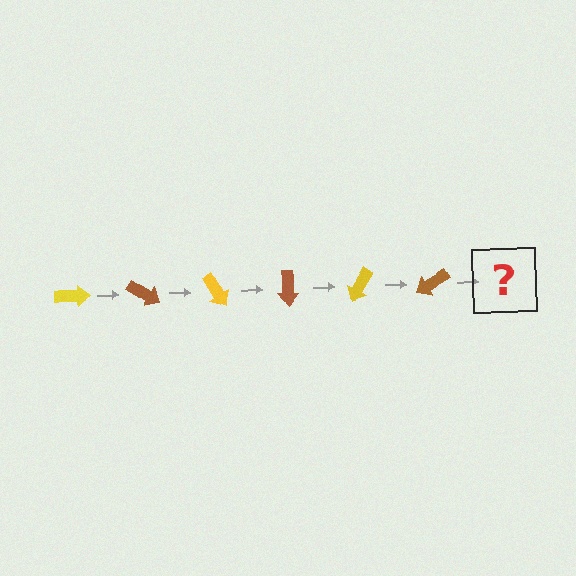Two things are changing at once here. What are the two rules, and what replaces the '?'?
The two rules are that it rotates 30 degrees each step and the color cycles through yellow and brown. The '?' should be a yellow arrow, rotated 180 degrees from the start.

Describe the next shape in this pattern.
It should be a yellow arrow, rotated 180 degrees from the start.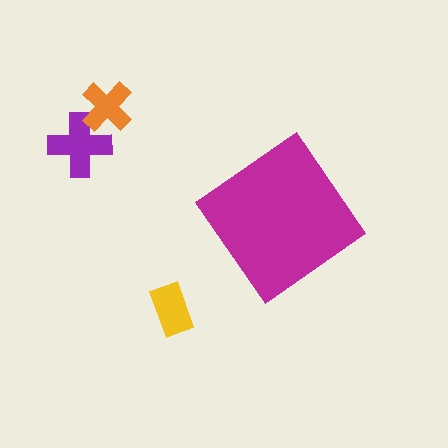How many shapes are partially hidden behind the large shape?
0 shapes are partially hidden.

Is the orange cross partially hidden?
No, the orange cross is fully visible.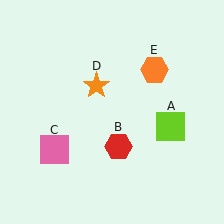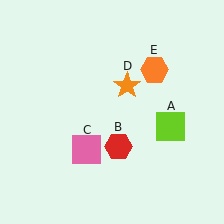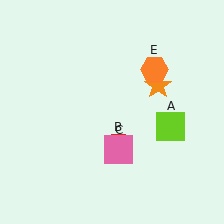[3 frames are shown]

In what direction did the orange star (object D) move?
The orange star (object D) moved right.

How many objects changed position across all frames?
2 objects changed position: pink square (object C), orange star (object D).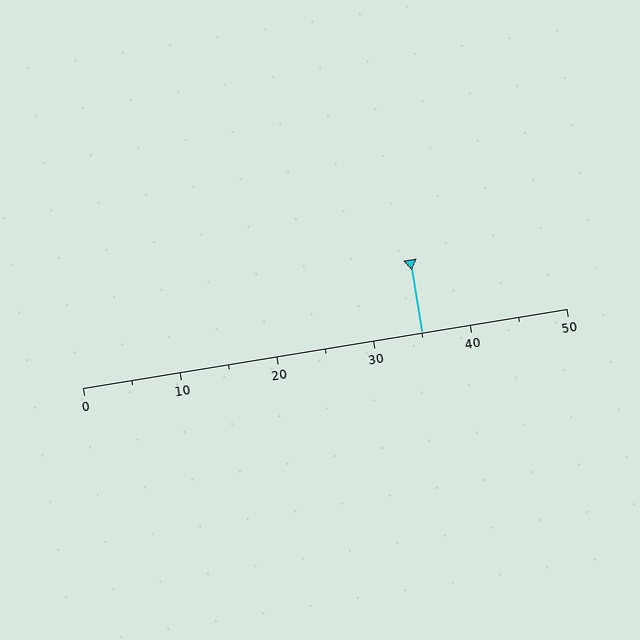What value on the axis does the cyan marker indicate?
The marker indicates approximately 35.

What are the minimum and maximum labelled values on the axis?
The axis runs from 0 to 50.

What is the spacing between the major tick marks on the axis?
The major ticks are spaced 10 apart.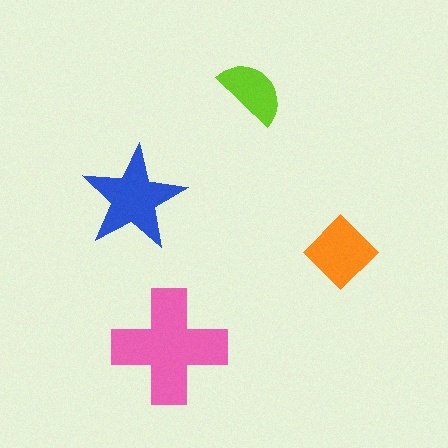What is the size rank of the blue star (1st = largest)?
2nd.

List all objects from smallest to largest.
The lime semicircle, the orange diamond, the blue star, the pink cross.